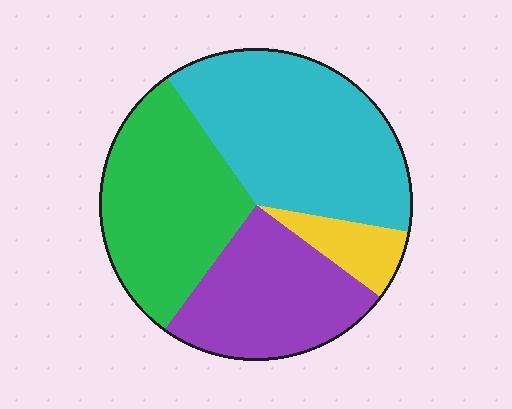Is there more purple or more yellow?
Purple.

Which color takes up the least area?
Yellow, at roughly 5%.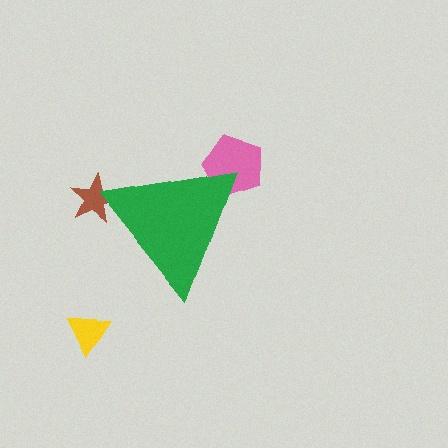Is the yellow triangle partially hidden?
No, the yellow triangle is fully visible.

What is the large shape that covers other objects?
A green triangle.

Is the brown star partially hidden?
Yes, the brown star is partially hidden behind the green triangle.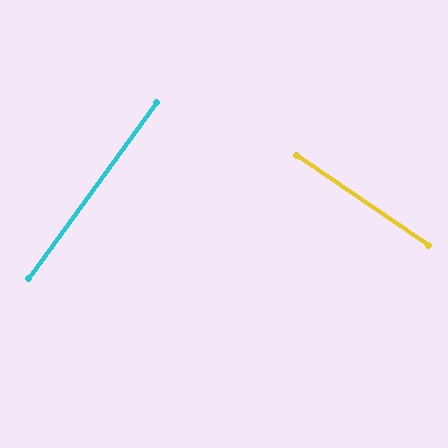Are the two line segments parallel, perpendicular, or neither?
Perpendicular — they meet at approximately 88°.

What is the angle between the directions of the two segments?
Approximately 88 degrees.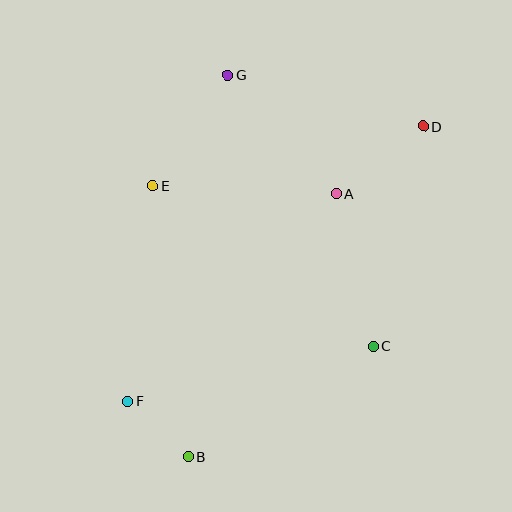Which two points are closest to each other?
Points B and F are closest to each other.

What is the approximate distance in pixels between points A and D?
The distance between A and D is approximately 110 pixels.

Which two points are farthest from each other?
Points B and D are farthest from each other.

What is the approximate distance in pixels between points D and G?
The distance between D and G is approximately 203 pixels.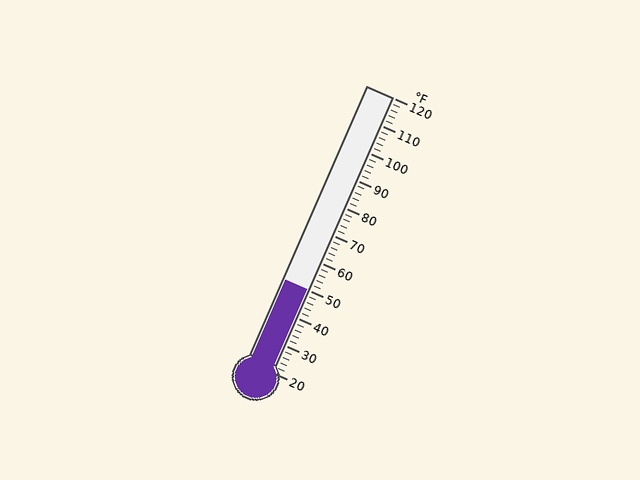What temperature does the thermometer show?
The thermometer shows approximately 50°F.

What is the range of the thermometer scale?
The thermometer scale ranges from 20°F to 120°F.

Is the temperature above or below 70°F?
The temperature is below 70°F.